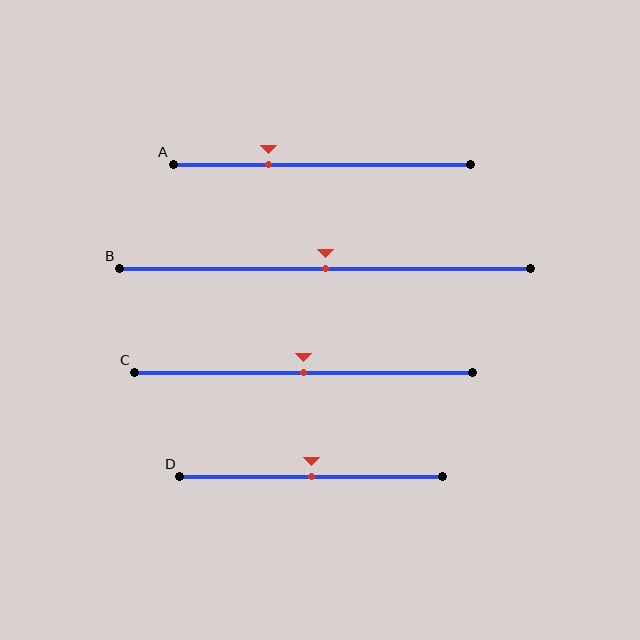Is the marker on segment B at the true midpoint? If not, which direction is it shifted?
Yes, the marker on segment B is at the true midpoint.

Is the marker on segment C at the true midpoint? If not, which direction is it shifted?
Yes, the marker on segment C is at the true midpoint.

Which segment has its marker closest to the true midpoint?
Segment B has its marker closest to the true midpoint.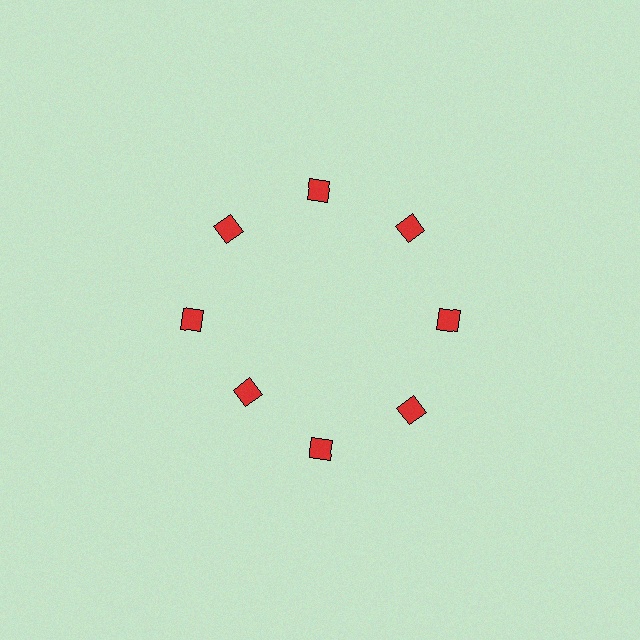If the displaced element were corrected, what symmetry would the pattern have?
It would have 8-fold rotational symmetry — the pattern would map onto itself every 45 degrees.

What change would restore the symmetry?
The symmetry would be restored by moving it outward, back onto the ring so that all 8 squares sit at equal angles and equal distance from the center.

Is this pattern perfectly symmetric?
No. The 8 red squares are arranged in a ring, but one element near the 8 o'clock position is pulled inward toward the center, breaking the 8-fold rotational symmetry.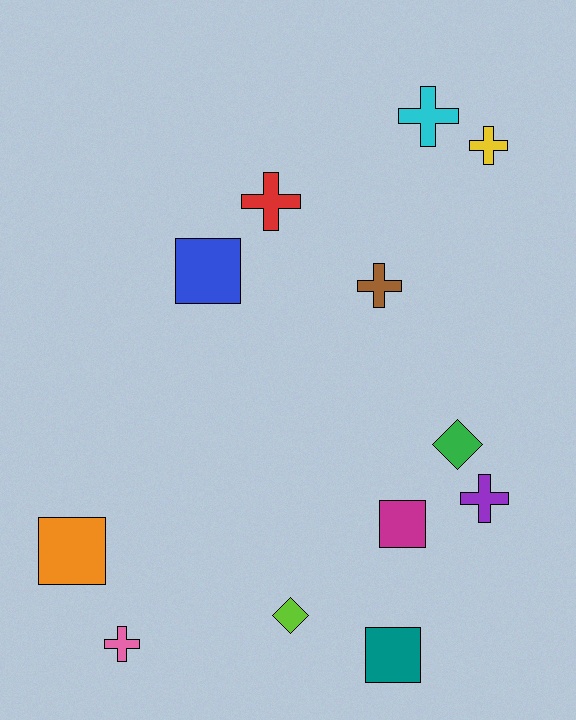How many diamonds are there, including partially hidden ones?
There are 2 diamonds.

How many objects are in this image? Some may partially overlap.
There are 12 objects.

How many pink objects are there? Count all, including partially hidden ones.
There is 1 pink object.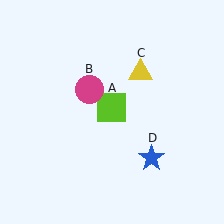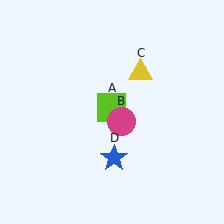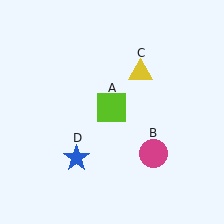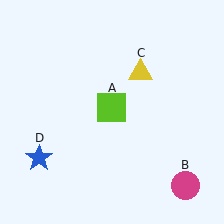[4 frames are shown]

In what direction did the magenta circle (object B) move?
The magenta circle (object B) moved down and to the right.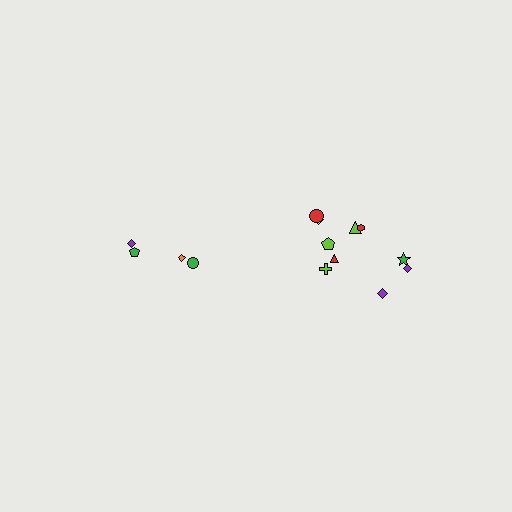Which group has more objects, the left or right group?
The right group.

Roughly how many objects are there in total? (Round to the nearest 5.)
Roughly 15 objects in total.